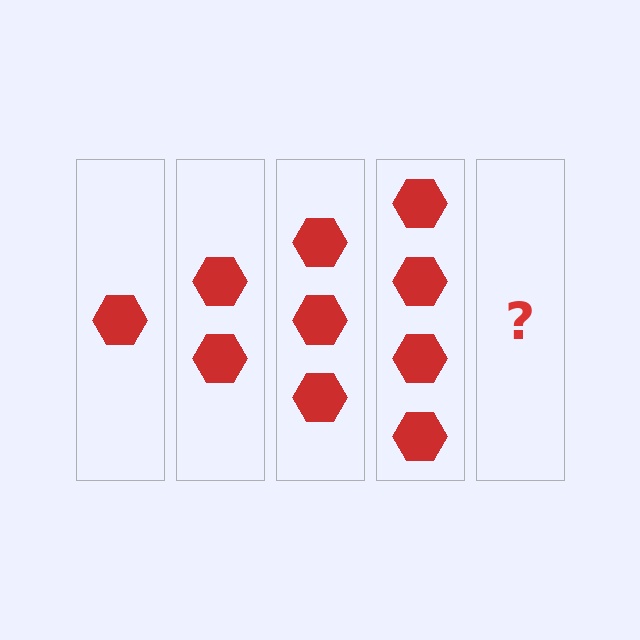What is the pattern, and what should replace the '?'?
The pattern is that each step adds one more hexagon. The '?' should be 5 hexagons.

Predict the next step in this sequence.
The next step is 5 hexagons.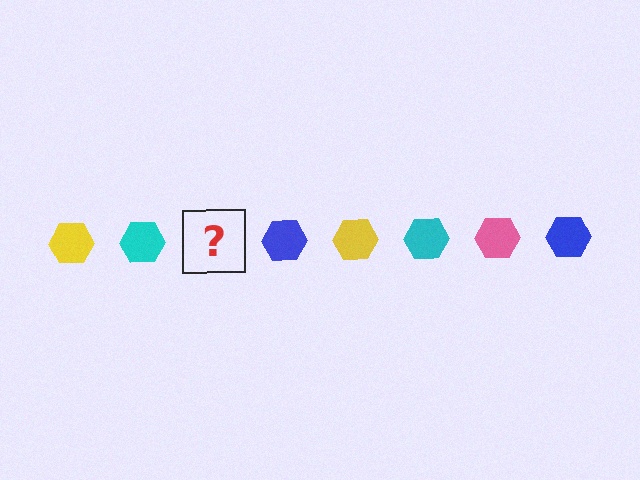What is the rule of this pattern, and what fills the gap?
The rule is that the pattern cycles through yellow, cyan, pink, blue hexagons. The gap should be filled with a pink hexagon.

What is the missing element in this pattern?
The missing element is a pink hexagon.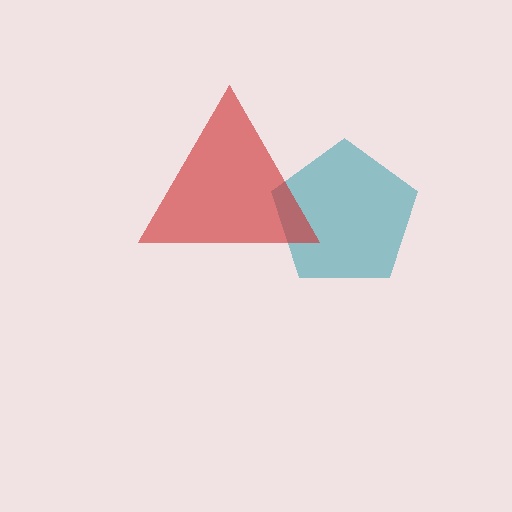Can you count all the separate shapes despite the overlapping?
Yes, there are 2 separate shapes.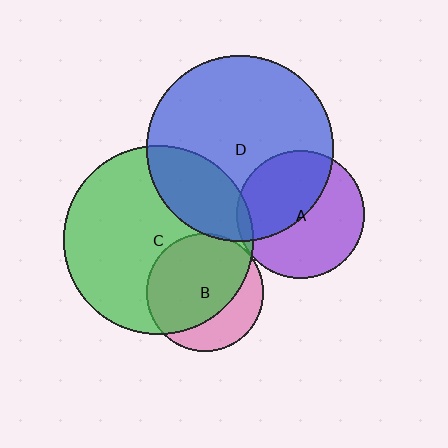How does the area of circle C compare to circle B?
Approximately 2.6 times.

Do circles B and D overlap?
Yes.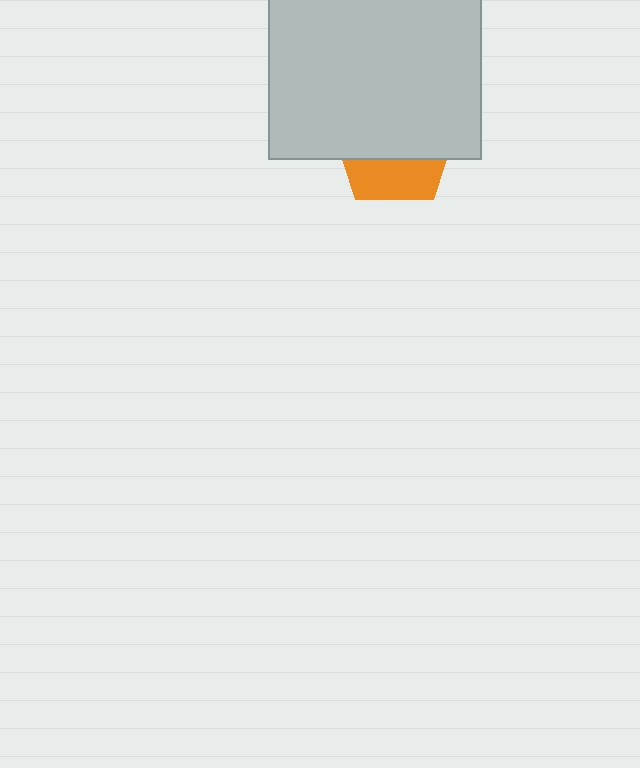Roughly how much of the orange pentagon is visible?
A small part of it is visible (roughly 35%).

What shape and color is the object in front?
The object in front is a light gray rectangle.